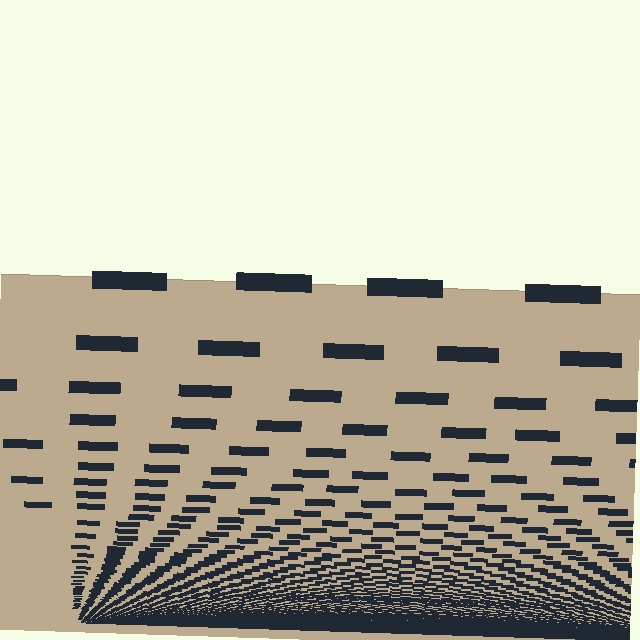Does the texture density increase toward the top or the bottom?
Density increases toward the bottom.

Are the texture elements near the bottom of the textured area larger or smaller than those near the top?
Smaller. The gradient is inverted — elements near the bottom are smaller and denser.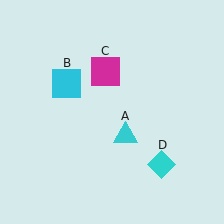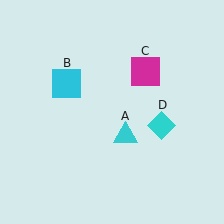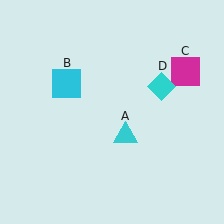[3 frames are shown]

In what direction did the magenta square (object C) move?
The magenta square (object C) moved right.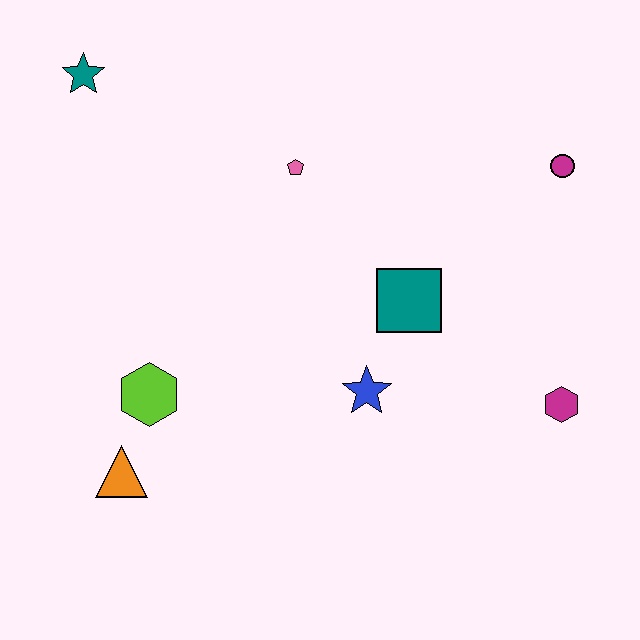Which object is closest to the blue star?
The teal square is closest to the blue star.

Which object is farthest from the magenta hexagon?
The teal star is farthest from the magenta hexagon.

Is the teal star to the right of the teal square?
No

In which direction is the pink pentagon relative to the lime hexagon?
The pink pentagon is above the lime hexagon.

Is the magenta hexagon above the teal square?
No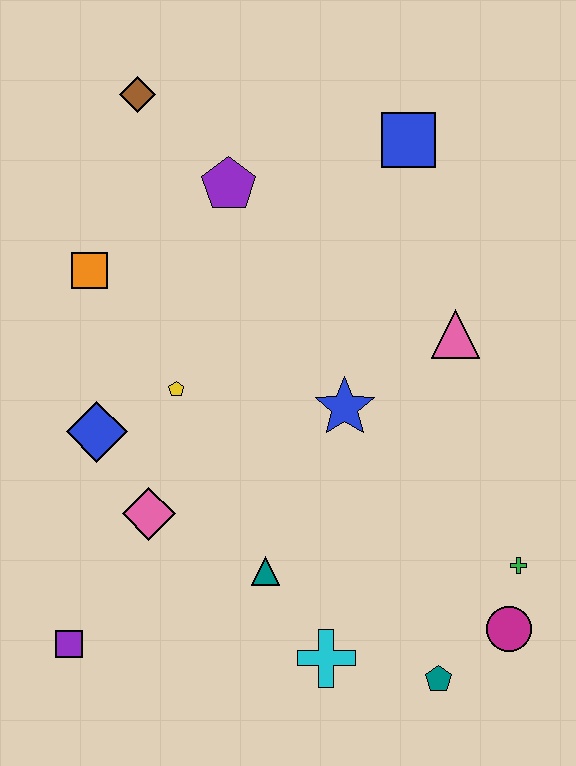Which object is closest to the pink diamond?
The blue diamond is closest to the pink diamond.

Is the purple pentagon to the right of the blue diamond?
Yes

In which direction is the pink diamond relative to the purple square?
The pink diamond is above the purple square.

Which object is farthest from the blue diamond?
The magenta circle is farthest from the blue diamond.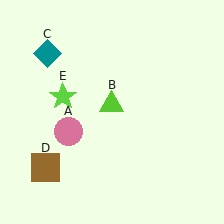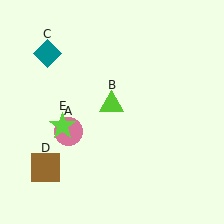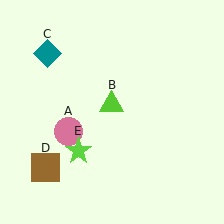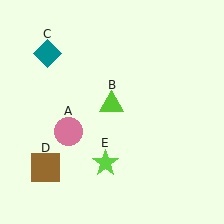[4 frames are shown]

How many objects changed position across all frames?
1 object changed position: lime star (object E).